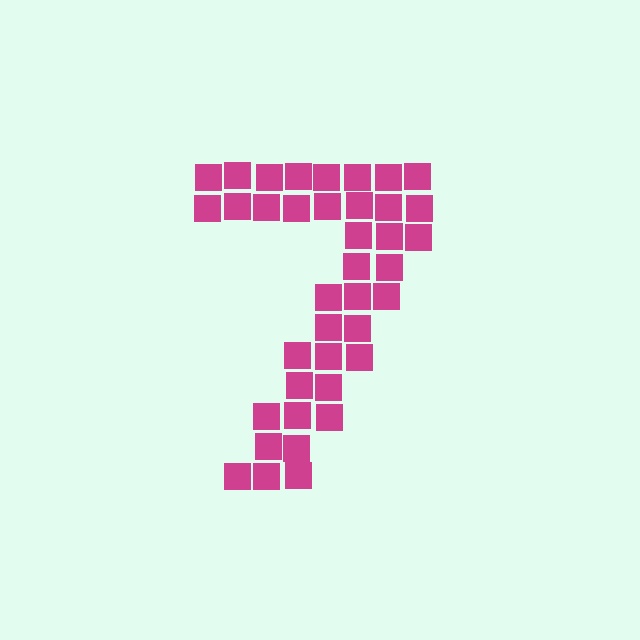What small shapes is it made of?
It is made of small squares.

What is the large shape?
The large shape is the digit 7.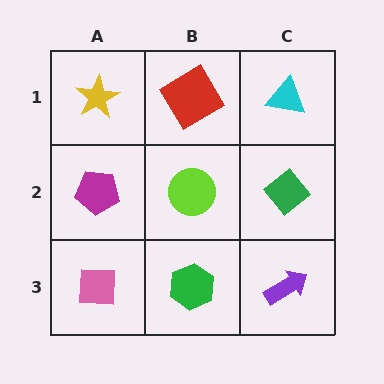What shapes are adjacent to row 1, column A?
A magenta pentagon (row 2, column A), a red diamond (row 1, column B).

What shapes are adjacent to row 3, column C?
A green diamond (row 2, column C), a green hexagon (row 3, column B).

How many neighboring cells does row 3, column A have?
2.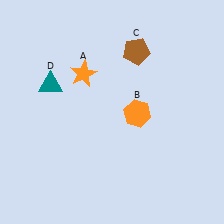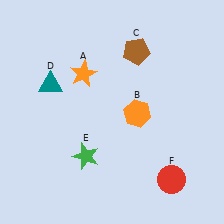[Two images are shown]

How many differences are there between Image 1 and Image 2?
There are 2 differences between the two images.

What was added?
A green star (E), a red circle (F) were added in Image 2.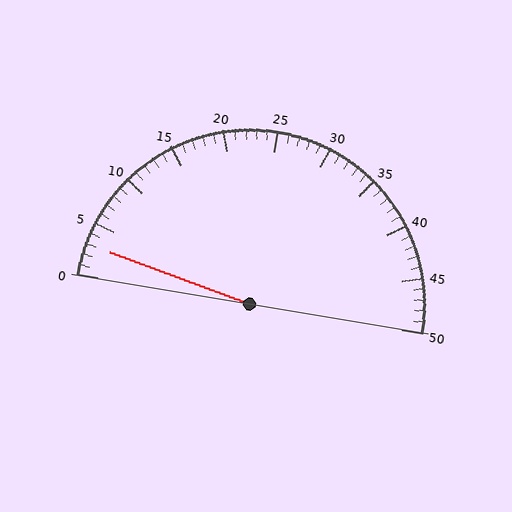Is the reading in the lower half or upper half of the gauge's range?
The reading is in the lower half of the range (0 to 50).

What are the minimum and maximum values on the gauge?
The gauge ranges from 0 to 50.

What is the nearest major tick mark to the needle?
The nearest major tick mark is 5.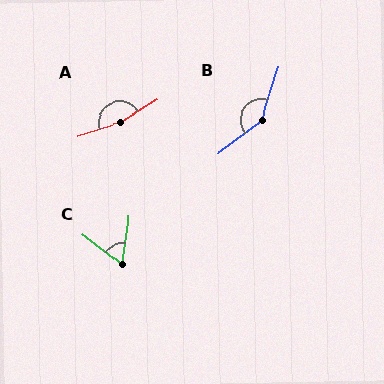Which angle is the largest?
A, at approximately 167 degrees.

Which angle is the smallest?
C, at approximately 61 degrees.